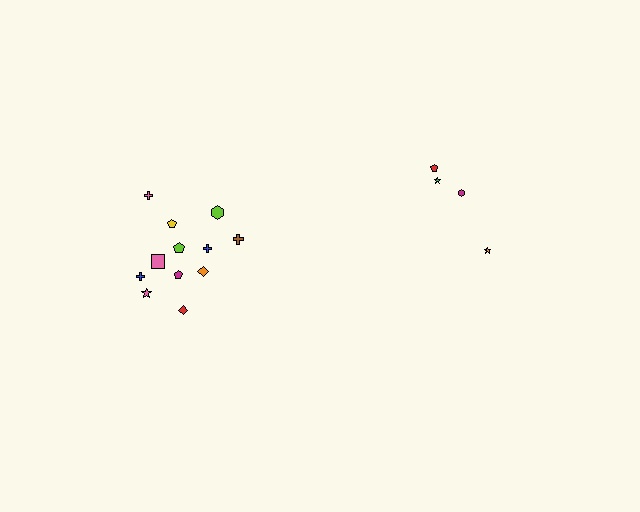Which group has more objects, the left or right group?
The left group.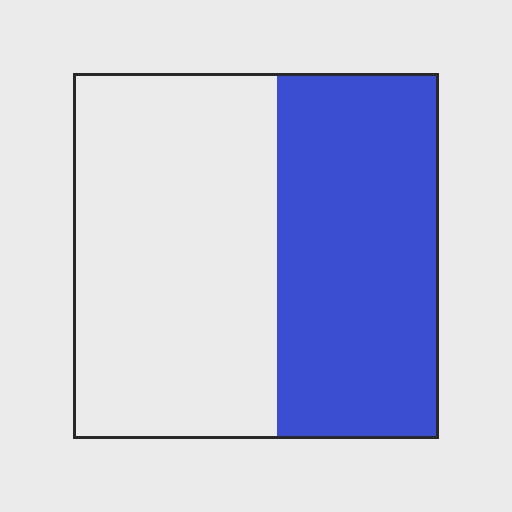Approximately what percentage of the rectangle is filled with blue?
Approximately 45%.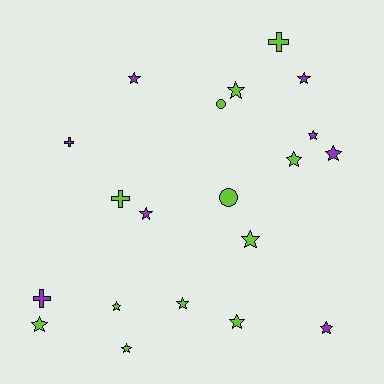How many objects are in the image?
There are 20 objects.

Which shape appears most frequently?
Star, with 14 objects.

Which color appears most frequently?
Lime, with 12 objects.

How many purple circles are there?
There are no purple circles.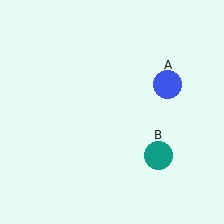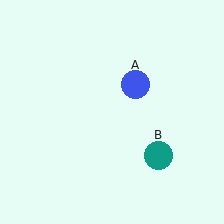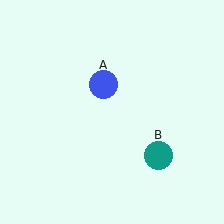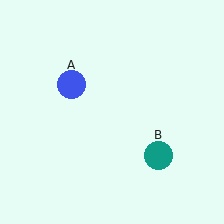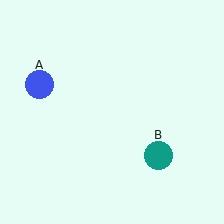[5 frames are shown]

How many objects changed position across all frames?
1 object changed position: blue circle (object A).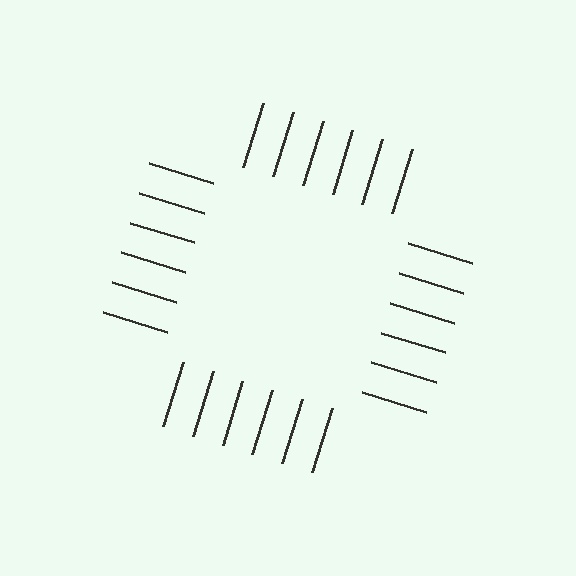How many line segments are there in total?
24 — 6 along each of the 4 edges.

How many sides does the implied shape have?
4 sides — the line-ends trace a square.